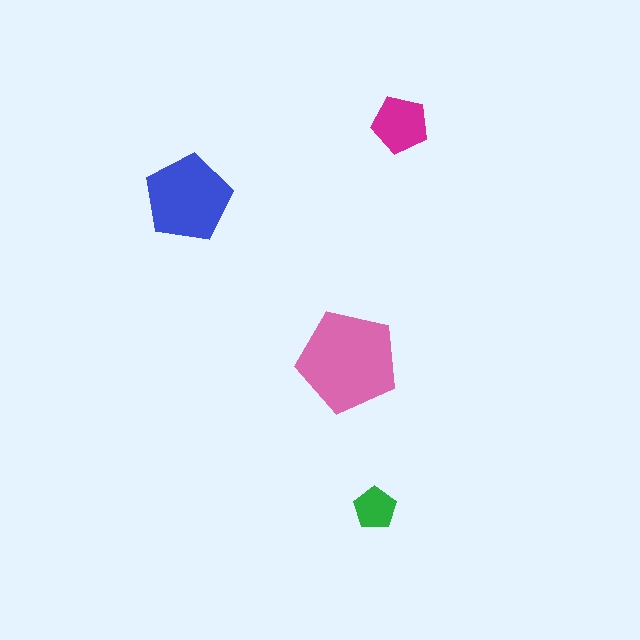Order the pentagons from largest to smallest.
the pink one, the blue one, the magenta one, the green one.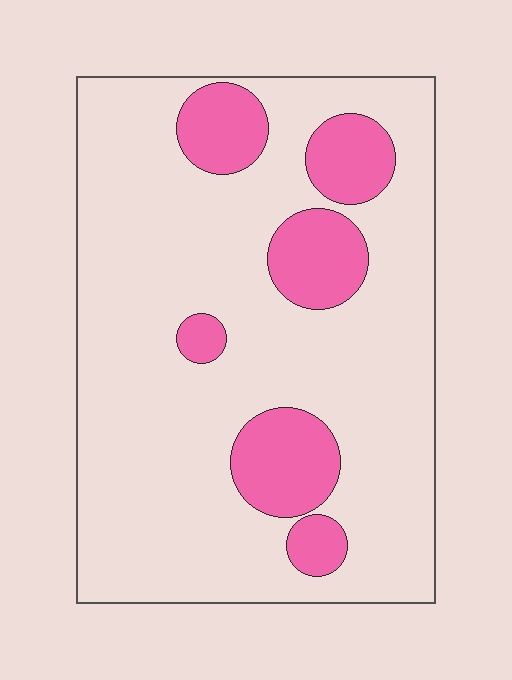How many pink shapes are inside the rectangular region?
6.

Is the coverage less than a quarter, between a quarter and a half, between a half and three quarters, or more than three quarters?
Less than a quarter.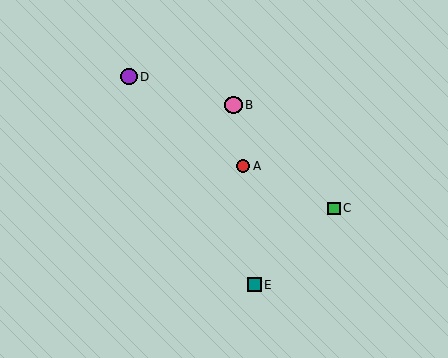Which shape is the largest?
The pink circle (labeled B) is the largest.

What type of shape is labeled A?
Shape A is a red circle.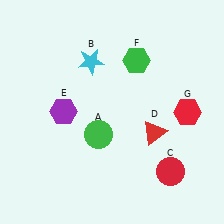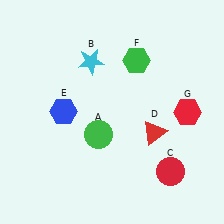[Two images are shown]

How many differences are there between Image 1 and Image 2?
There is 1 difference between the two images.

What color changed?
The hexagon (E) changed from purple in Image 1 to blue in Image 2.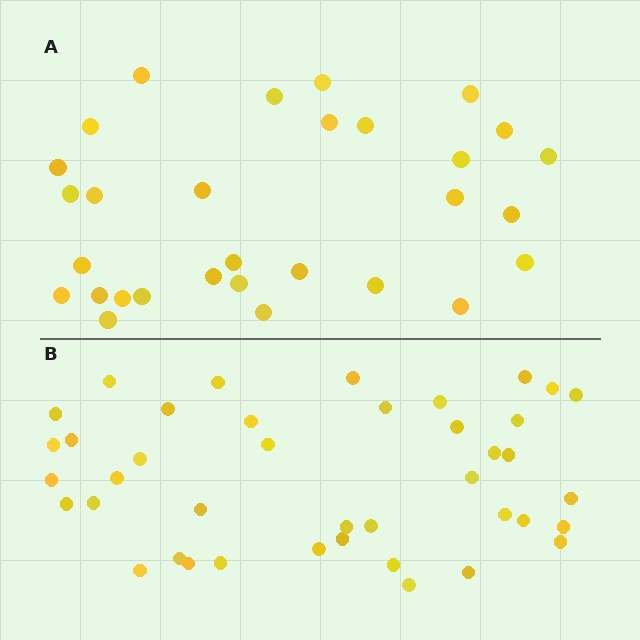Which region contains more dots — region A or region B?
Region B (the bottom region) has more dots.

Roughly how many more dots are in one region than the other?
Region B has roughly 12 or so more dots than region A.